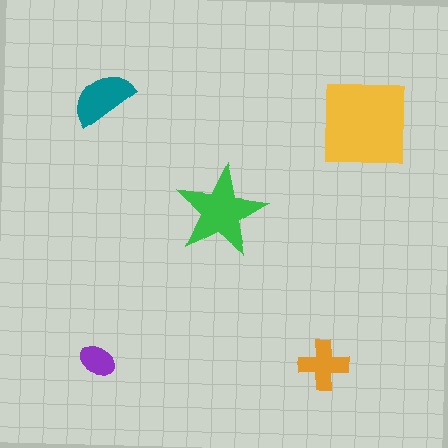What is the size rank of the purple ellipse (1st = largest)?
5th.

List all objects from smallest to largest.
The purple ellipse, the orange cross, the teal semicircle, the green star, the yellow square.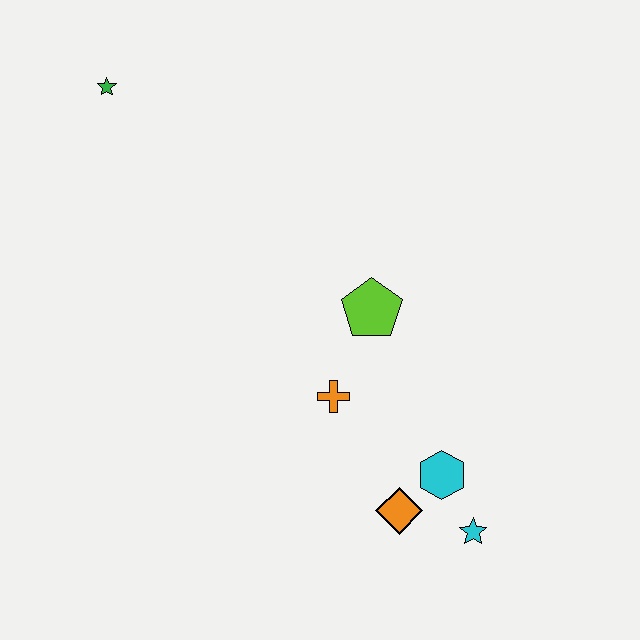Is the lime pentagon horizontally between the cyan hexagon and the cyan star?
No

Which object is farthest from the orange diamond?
The green star is farthest from the orange diamond.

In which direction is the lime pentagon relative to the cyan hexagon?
The lime pentagon is above the cyan hexagon.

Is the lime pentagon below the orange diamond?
No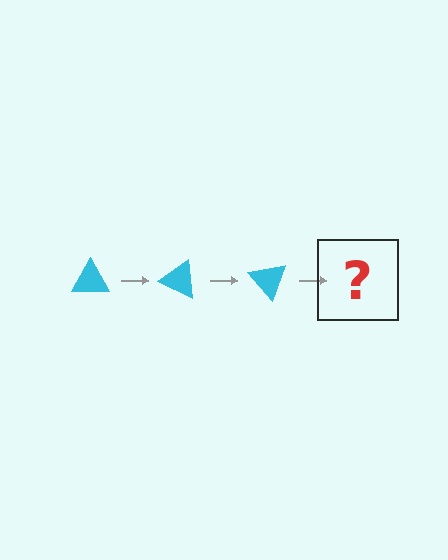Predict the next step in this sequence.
The next step is a cyan triangle rotated 75 degrees.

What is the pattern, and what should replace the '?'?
The pattern is that the triangle rotates 25 degrees each step. The '?' should be a cyan triangle rotated 75 degrees.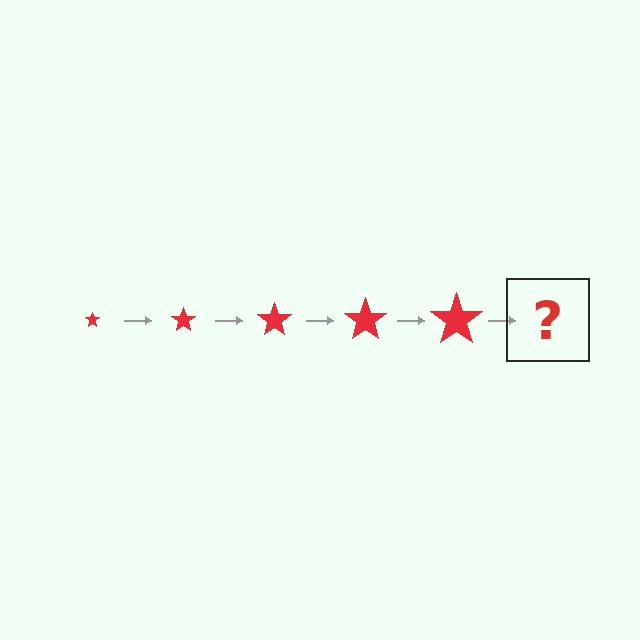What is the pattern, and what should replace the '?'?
The pattern is that the star gets progressively larger each step. The '?' should be a red star, larger than the previous one.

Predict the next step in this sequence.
The next step is a red star, larger than the previous one.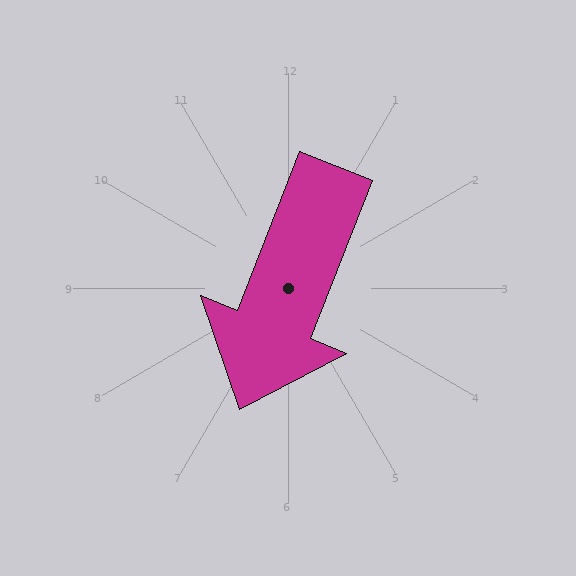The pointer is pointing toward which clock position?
Roughly 7 o'clock.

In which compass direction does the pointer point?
South.